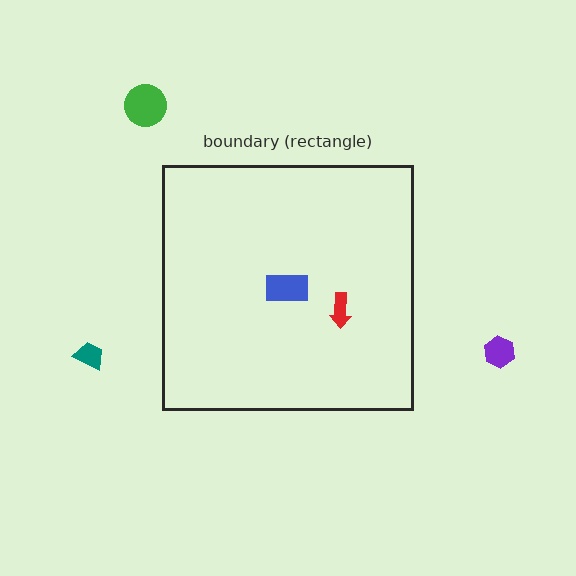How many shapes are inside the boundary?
2 inside, 3 outside.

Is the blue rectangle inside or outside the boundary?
Inside.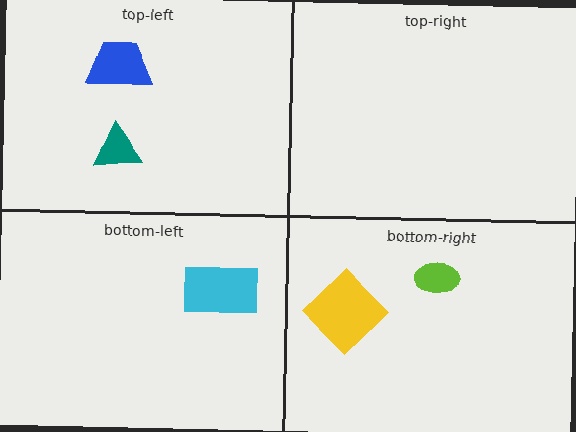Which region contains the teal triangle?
The top-left region.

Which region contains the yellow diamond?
The bottom-right region.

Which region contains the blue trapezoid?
The top-left region.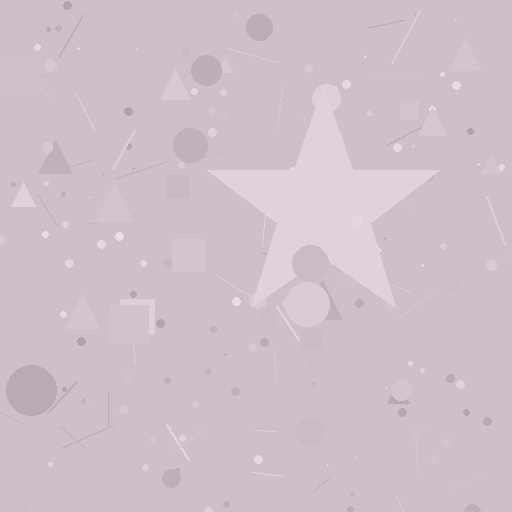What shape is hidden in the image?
A star is hidden in the image.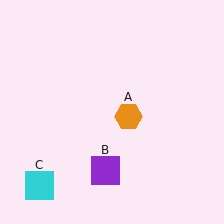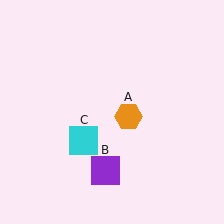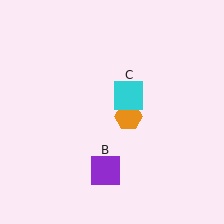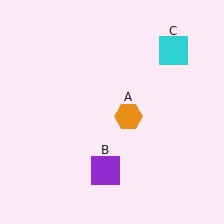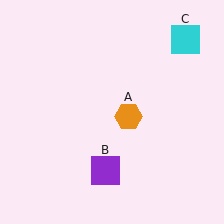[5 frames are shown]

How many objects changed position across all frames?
1 object changed position: cyan square (object C).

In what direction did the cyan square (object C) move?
The cyan square (object C) moved up and to the right.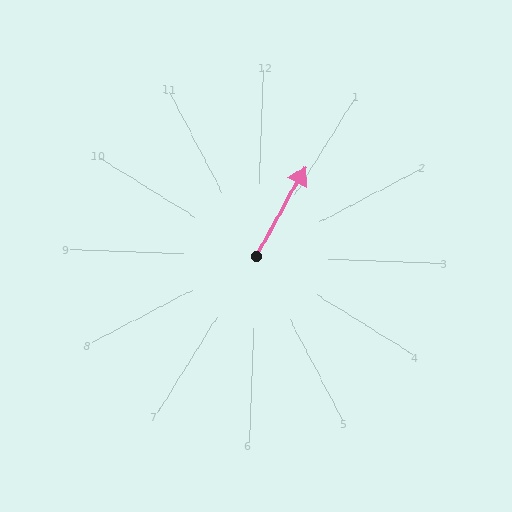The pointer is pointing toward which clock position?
Roughly 1 o'clock.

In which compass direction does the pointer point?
Northeast.